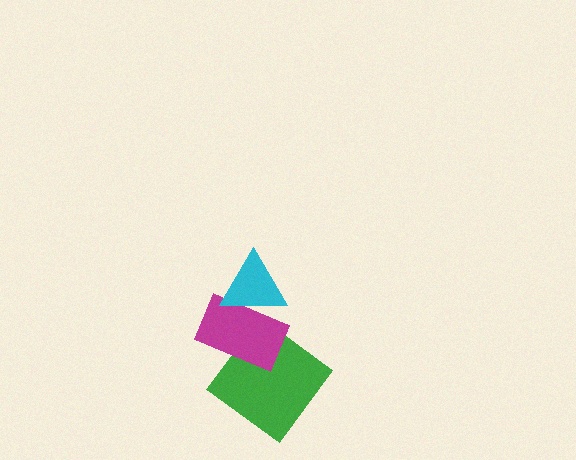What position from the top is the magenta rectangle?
The magenta rectangle is 2nd from the top.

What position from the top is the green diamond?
The green diamond is 3rd from the top.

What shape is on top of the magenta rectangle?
The cyan triangle is on top of the magenta rectangle.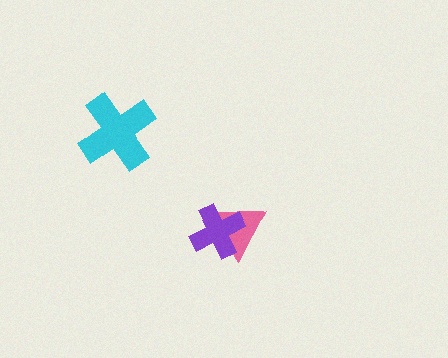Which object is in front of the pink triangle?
The purple cross is in front of the pink triangle.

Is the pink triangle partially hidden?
Yes, it is partially covered by another shape.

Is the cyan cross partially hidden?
No, no other shape covers it.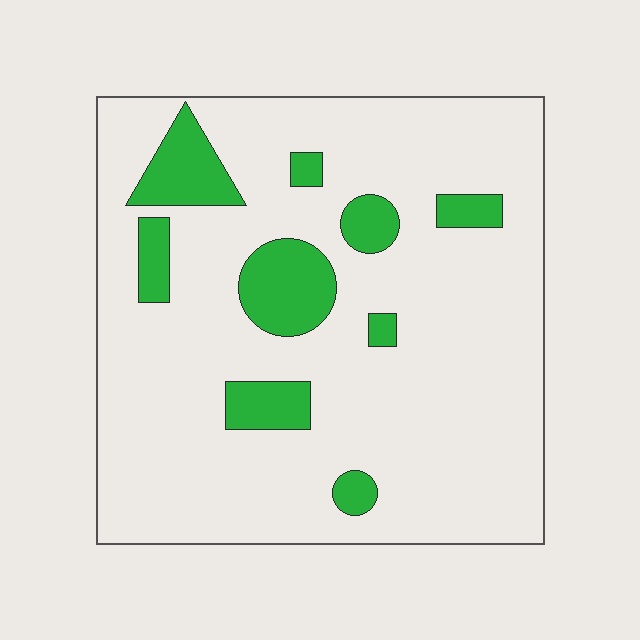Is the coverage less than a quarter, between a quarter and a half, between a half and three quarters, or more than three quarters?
Less than a quarter.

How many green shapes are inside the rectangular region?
9.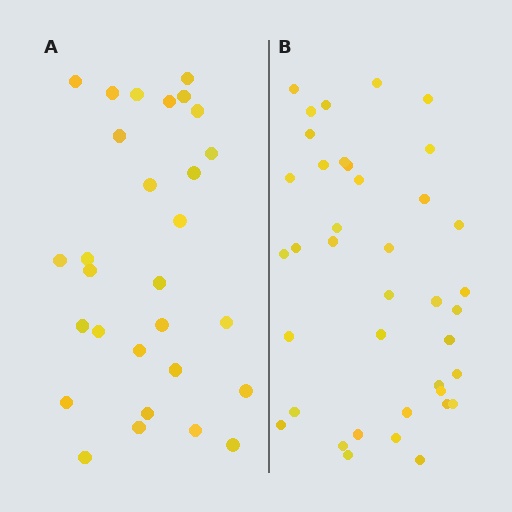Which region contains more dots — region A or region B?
Region B (the right region) has more dots.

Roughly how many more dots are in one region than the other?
Region B has roughly 10 or so more dots than region A.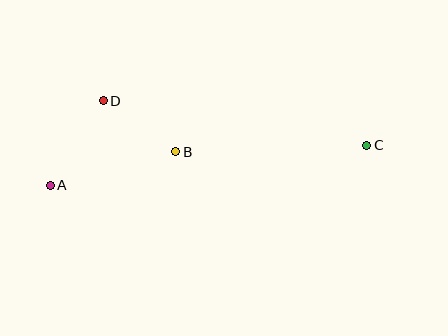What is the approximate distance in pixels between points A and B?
The distance between A and B is approximately 130 pixels.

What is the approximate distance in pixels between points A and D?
The distance between A and D is approximately 100 pixels.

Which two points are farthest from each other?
Points A and C are farthest from each other.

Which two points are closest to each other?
Points B and D are closest to each other.